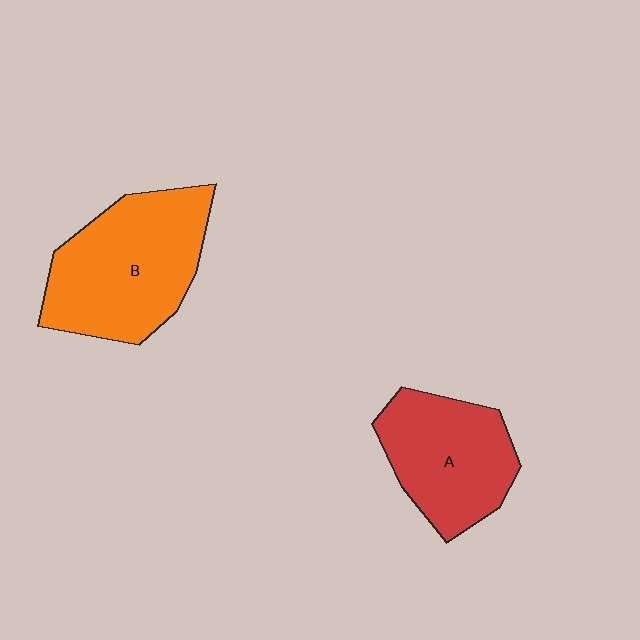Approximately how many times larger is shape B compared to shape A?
Approximately 1.3 times.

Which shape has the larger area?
Shape B (orange).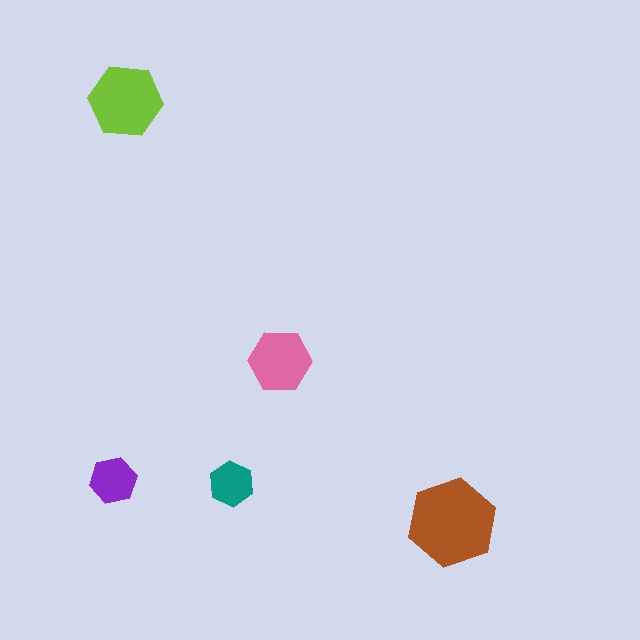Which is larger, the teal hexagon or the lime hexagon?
The lime one.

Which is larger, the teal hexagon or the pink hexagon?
The pink one.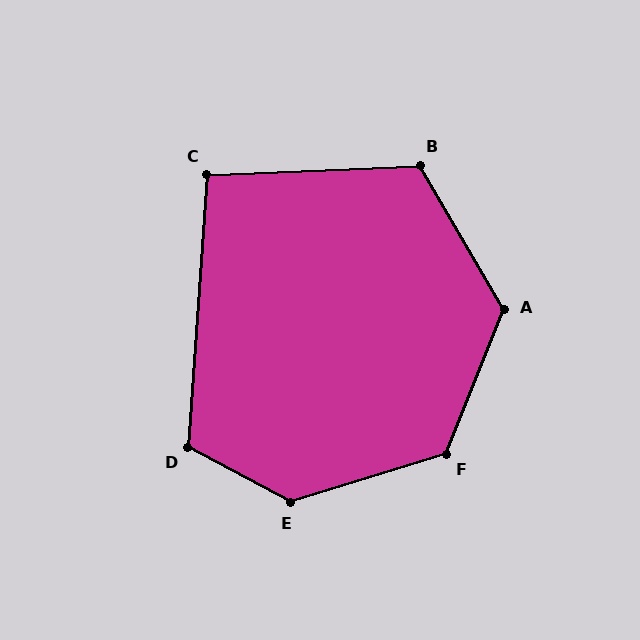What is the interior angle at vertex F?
Approximately 129 degrees (obtuse).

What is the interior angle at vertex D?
Approximately 114 degrees (obtuse).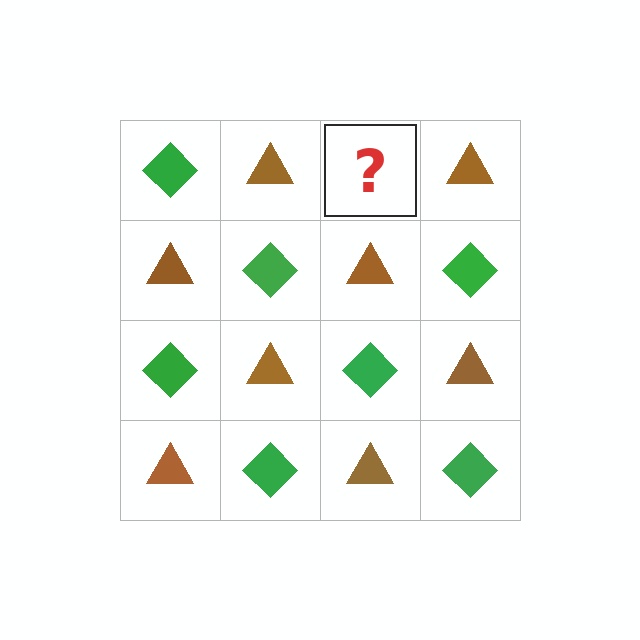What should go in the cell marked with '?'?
The missing cell should contain a green diamond.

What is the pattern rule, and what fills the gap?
The rule is that it alternates green diamond and brown triangle in a checkerboard pattern. The gap should be filled with a green diamond.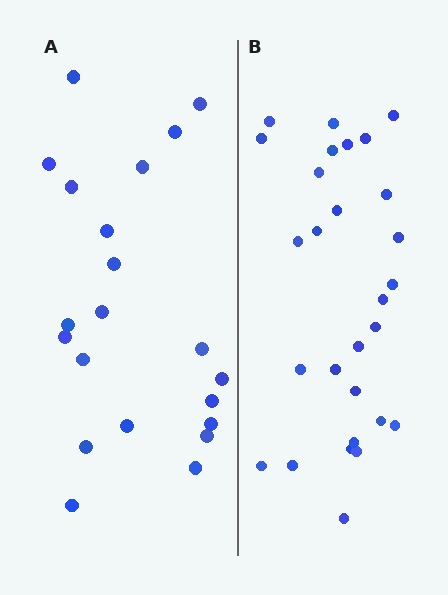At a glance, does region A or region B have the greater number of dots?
Region B (the right region) has more dots.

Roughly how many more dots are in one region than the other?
Region B has roughly 8 or so more dots than region A.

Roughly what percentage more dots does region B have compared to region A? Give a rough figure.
About 35% more.